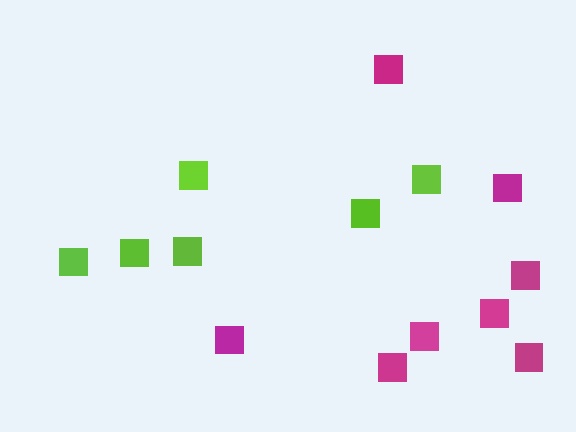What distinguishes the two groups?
There are 2 groups: one group of magenta squares (8) and one group of lime squares (6).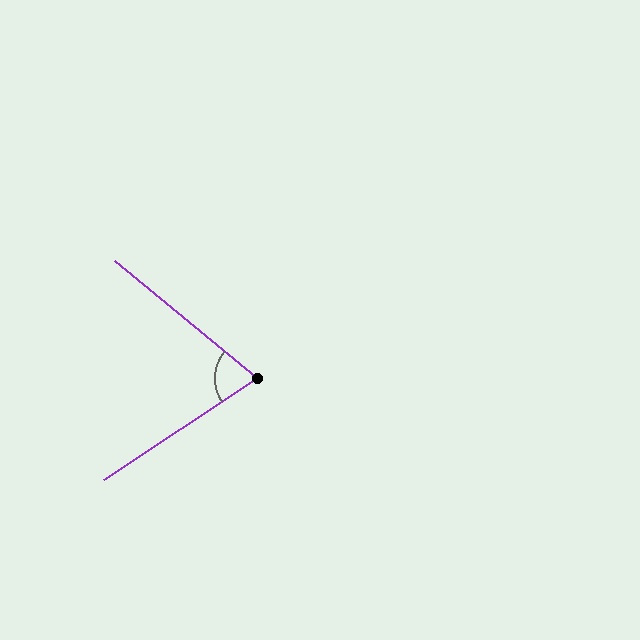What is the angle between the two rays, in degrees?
Approximately 73 degrees.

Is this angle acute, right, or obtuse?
It is acute.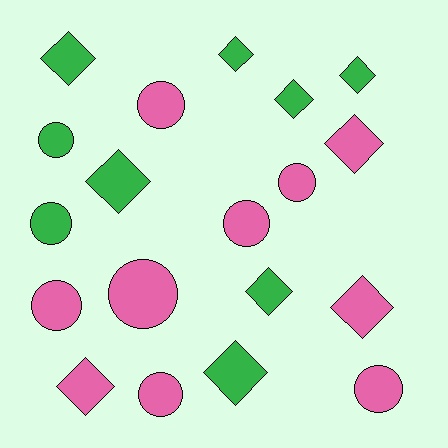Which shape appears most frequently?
Diamond, with 10 objects.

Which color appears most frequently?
Pink, with 10 objects.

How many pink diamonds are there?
There are 3 pink diamonds.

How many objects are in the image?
There are 19 objects.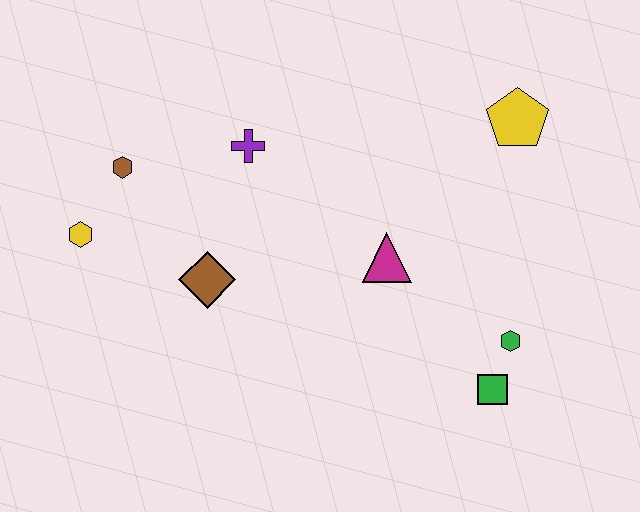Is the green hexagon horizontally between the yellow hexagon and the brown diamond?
No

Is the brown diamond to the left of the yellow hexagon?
No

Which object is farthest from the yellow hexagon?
The yellow pentagon is farthest from the yellow hexagon.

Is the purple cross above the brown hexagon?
Yes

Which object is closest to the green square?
The green hexagon is closest to the green square.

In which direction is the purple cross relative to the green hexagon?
The purple cross is to the left of the green hexagon.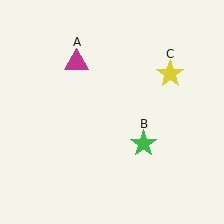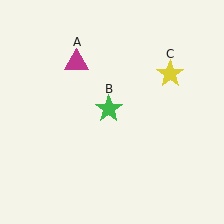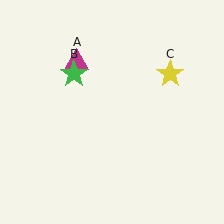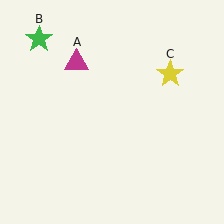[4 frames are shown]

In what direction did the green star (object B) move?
The green star (object B) moved up and to the left.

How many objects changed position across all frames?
1 object changed position: green star (object B).